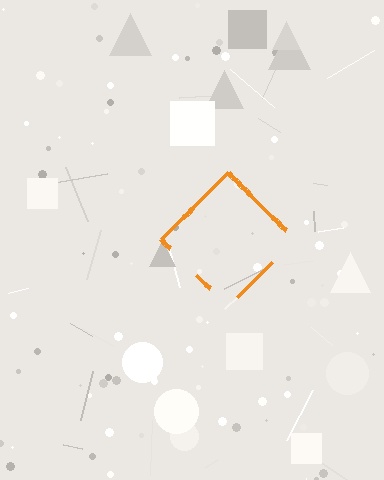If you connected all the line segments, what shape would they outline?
They would outline a diamond.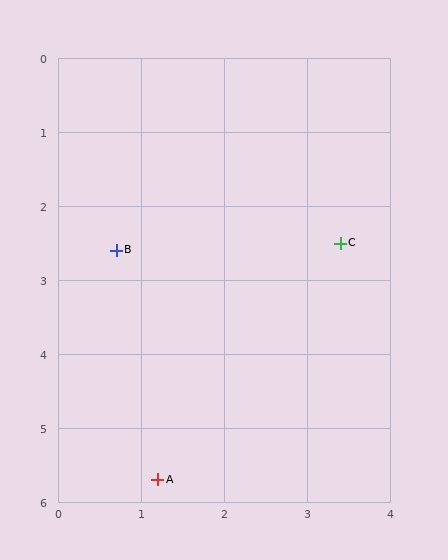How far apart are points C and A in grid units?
Points C and A are about 3.9 grid units apart.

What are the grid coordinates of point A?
Point A is at approximately (1.2, 5.7).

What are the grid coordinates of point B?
Point B is at approximately (0.7, 2.6).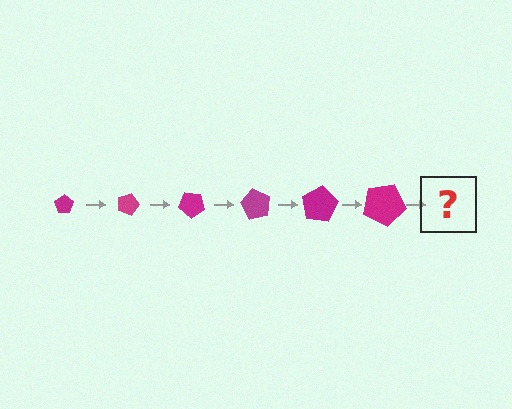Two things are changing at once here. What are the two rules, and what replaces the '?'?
The two rules are that the pentagon grows larger each step and it rotates 20 degrees each step. The '?' should be a pentagon, larger than the previous one and rotated 120 degrees from the start.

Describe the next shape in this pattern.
It should be a pentagon, larger than the previous one and rotated 120 degrees from the start.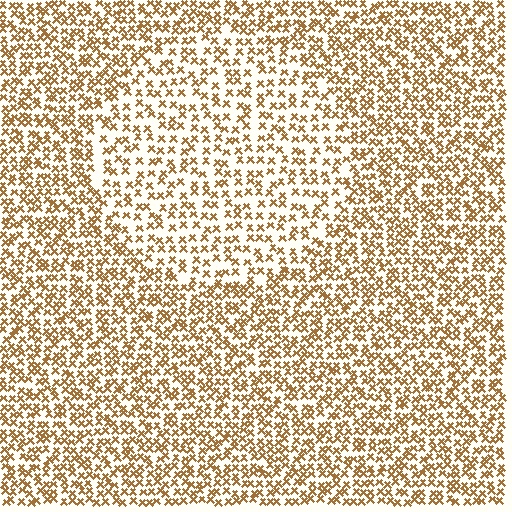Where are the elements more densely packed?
The elements are more densely packed outside the circle boundary.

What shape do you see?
I see a circle.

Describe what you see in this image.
The image contains small brown elements arranged at two different densities. A circle-shaped region is visible where the elements are less densely packed than the surrounding area.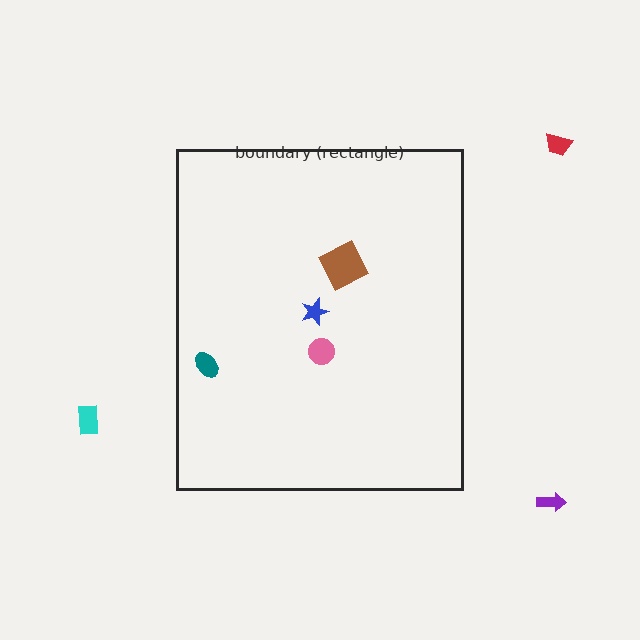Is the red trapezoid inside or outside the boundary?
Outside.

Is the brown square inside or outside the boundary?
Inside.